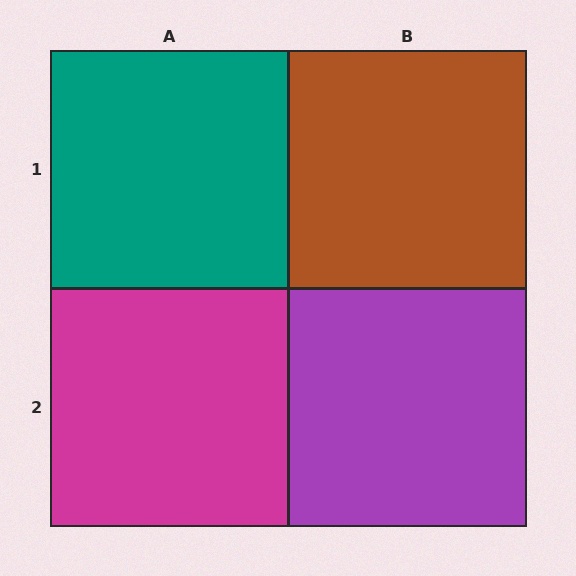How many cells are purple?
1 cell is purple.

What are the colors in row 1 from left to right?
Teal, brown.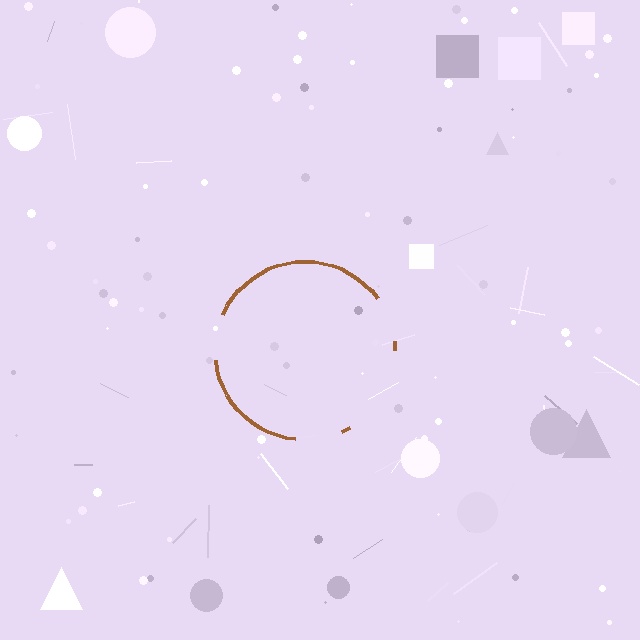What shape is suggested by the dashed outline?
The dashed outline suggests a circle.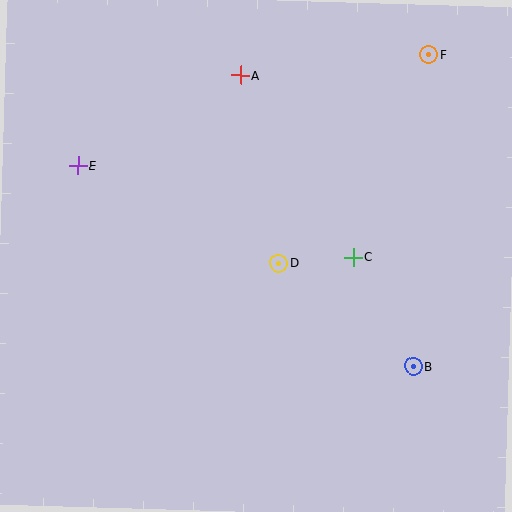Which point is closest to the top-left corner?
Point E is closest to the top-left corner.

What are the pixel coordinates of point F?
Point F is at (429, 54).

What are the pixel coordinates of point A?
Point A is at (240, 75).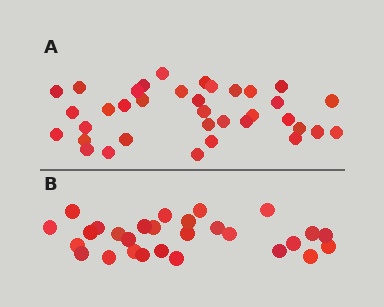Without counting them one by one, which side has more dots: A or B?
Region A (the top region) has more dots.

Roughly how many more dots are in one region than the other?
Region A has roughly 8 or so more dots than region B.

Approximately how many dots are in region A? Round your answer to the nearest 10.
About 40 dots. (The exact count is 36, which rounds to 40.)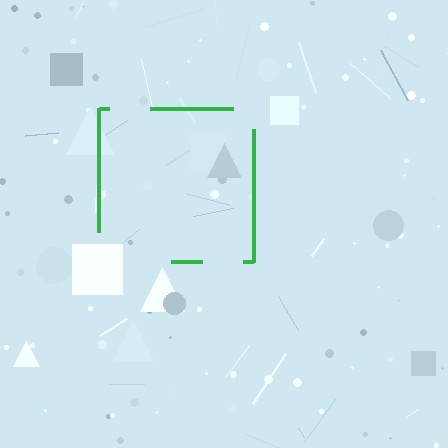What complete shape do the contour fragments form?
The contour fragments form a square.